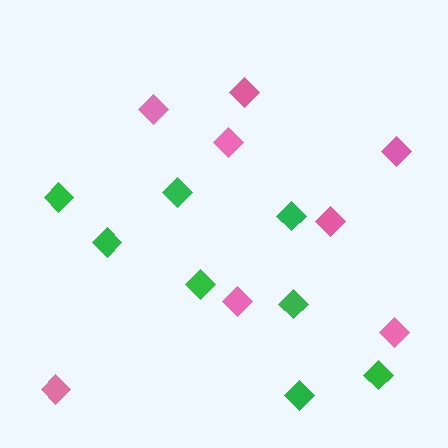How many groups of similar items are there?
There are 2 groups: one group of pink diamonds (8) and one group of green diamonds (8).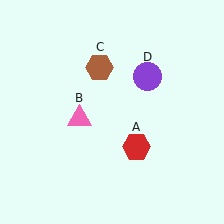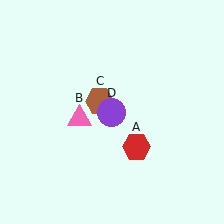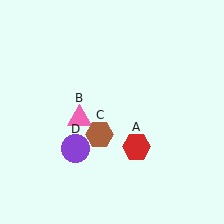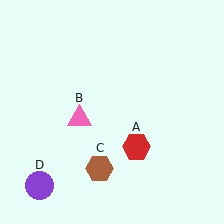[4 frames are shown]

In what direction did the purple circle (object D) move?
The purple circle (object D) moved down and to the left.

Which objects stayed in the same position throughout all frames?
Red hexagon (object A) and pink triangle (object B) remained stationary.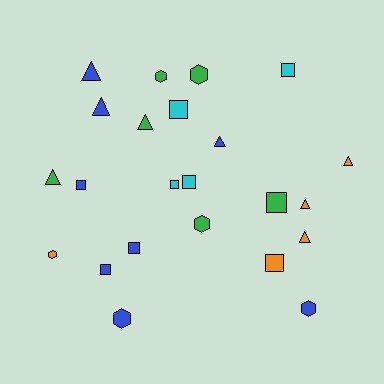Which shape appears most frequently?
Square, with 9 objects.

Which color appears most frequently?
Blue, with 8 objects.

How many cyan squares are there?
There are 4 cyan squares.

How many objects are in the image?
There are 23 objects.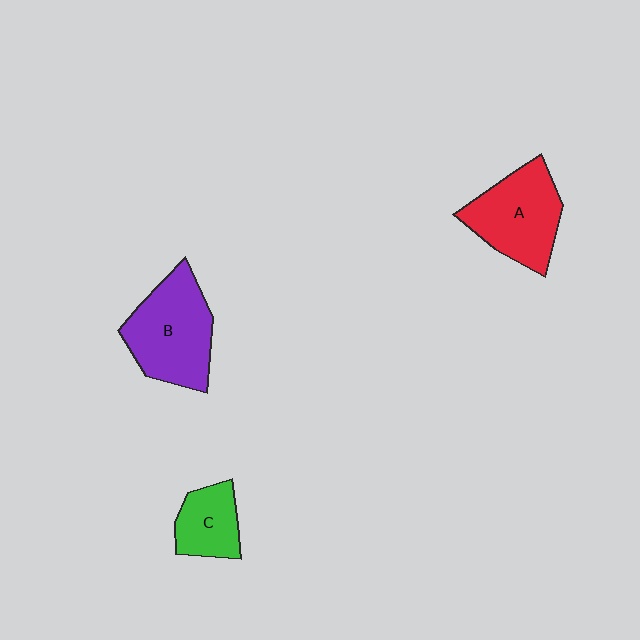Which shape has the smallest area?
Shape C (green).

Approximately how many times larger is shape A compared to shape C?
Approximately 1.7 times.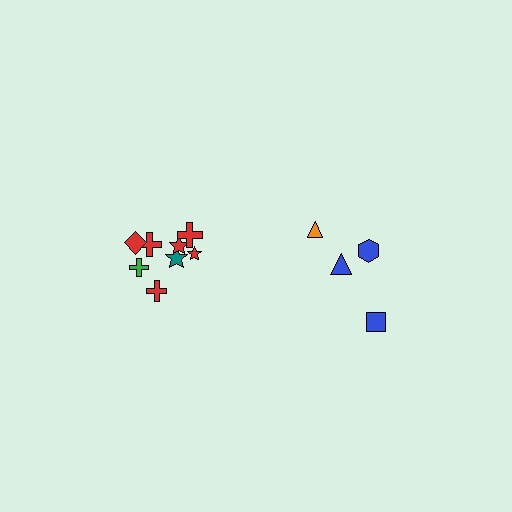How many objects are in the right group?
There are 4 objects.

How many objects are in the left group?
There are 8 objects.